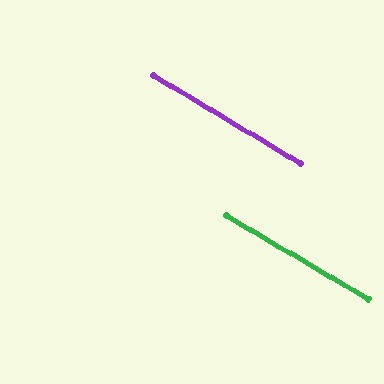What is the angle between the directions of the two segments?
Approximately 0 degrees.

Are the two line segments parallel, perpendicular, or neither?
Parallel — their directions differ by only 0.5°.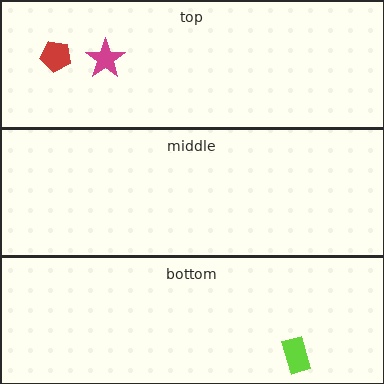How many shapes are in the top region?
2.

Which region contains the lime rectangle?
The bottom region.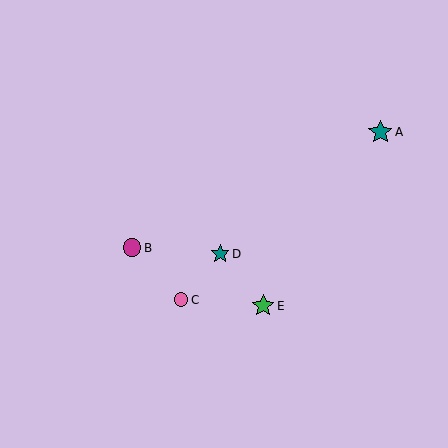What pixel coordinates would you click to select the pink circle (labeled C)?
Click at (181, 300) to select the pink circle C.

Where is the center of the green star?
The center of the green star is at (263, 306).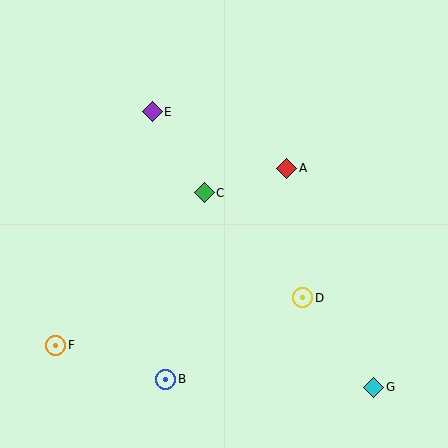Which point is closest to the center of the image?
Point C at (204, 193) is closest to the center.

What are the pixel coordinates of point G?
Point G is at (374, 387).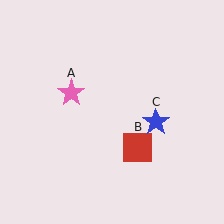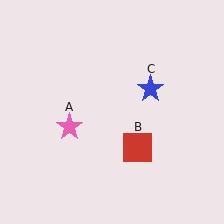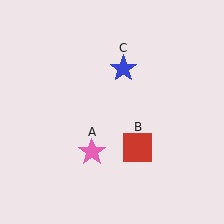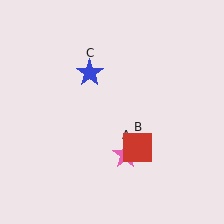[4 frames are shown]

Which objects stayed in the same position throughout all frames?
Red square (object B) remained stationary.